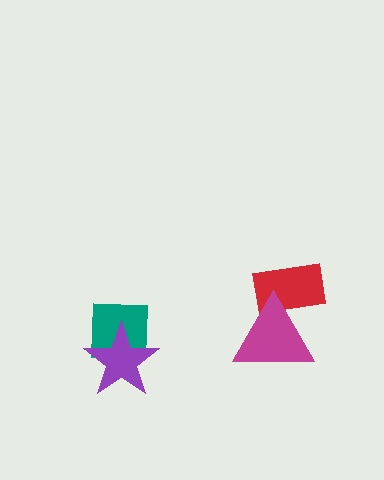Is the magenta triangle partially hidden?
No, no other shape covers it.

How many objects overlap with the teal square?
1 object overlaps with the teal square.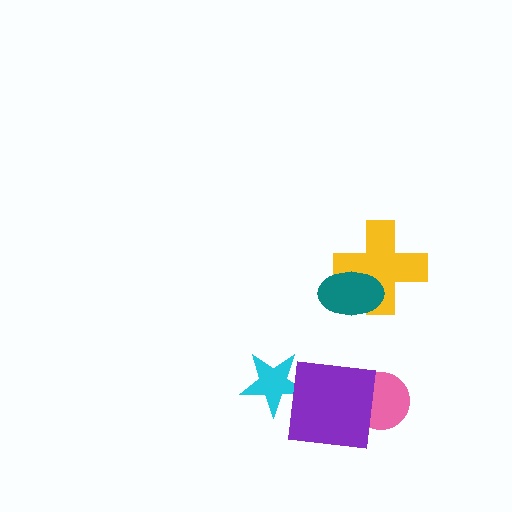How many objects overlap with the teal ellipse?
1 object overlaps with the teal ellipse.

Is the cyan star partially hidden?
Yes, it is partially covered by another shape.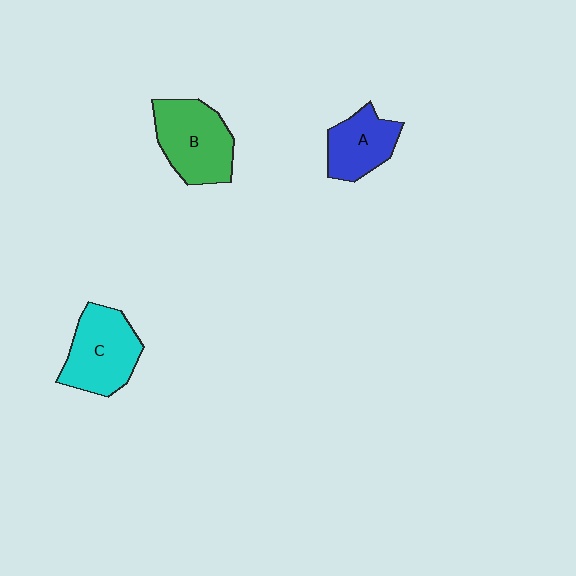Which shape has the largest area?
Shape B (green).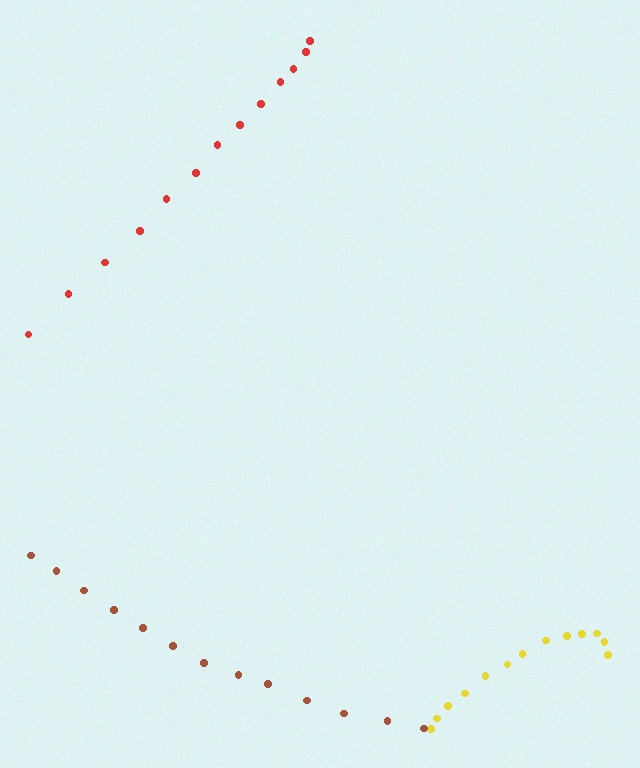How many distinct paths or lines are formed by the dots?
There are 3 distinct paths.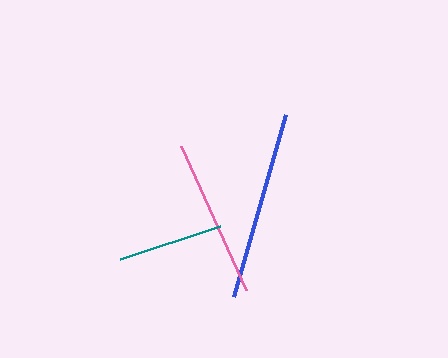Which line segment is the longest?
The blue line is the longest at approximately 189 pixels.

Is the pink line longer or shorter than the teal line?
The pink line is longer than the teal line.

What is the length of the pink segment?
The pink segment is approximately 158 pixels long.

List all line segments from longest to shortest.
From longest to shortest: blue, pink, teal.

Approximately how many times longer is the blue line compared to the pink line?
The blue line is approximately 1.2 times the length of the pink line.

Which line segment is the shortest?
The teal line is the shortest at approximately 105 pixels.